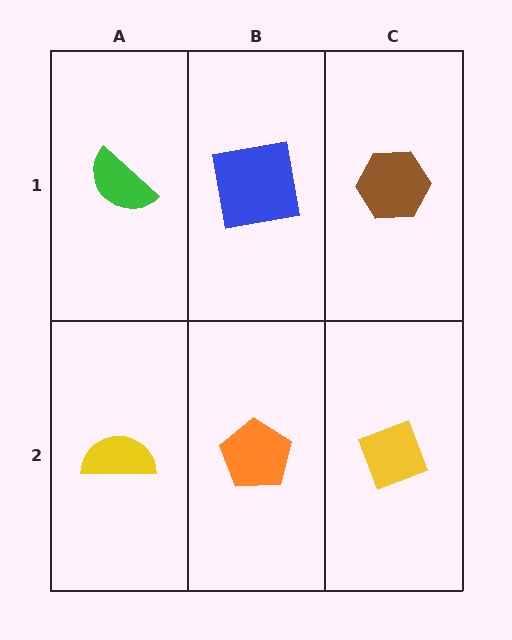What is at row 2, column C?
A yellow diamond.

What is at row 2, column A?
A yellow semicircle.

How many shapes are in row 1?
3 shapes.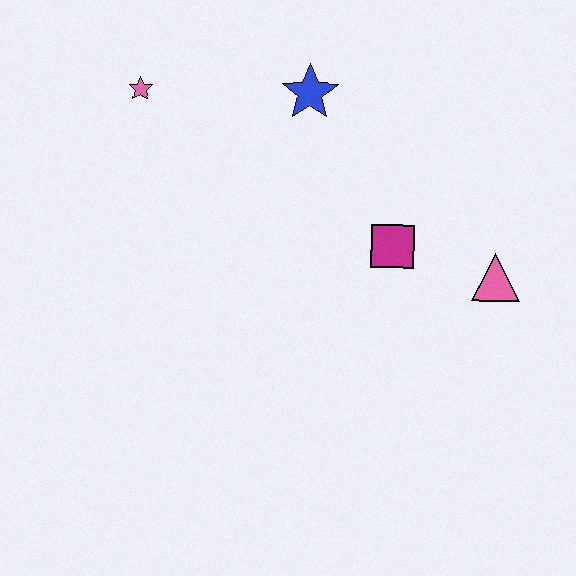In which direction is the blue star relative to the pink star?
The blue star is to the right of the pink star.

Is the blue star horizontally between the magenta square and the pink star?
Yes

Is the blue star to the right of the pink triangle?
No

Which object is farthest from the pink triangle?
The pink star is farthest from the pink triangle.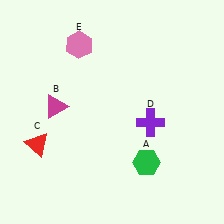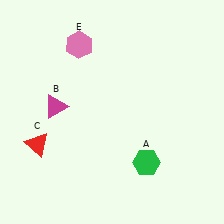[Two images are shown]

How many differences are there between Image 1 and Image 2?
There is 1 difference between the two images.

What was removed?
The purple cross (D) was removed in Image 2.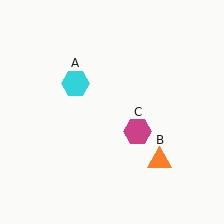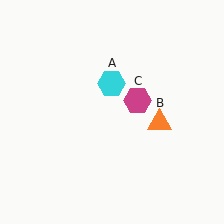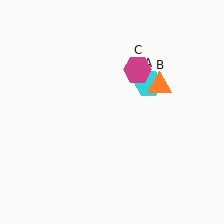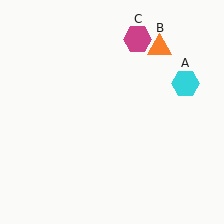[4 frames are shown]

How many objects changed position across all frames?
3 objects changed position: cyan hexagon (object A), orange triangle (object B), magenta hexagon (object C).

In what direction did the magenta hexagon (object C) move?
The magenta hexagon (object C) moved up.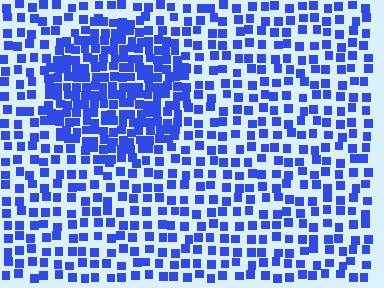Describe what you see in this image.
The image contains small blue elements arranged at two different densities. A circle-shaped region is visible where the elements are more densely packed than the surrounding area.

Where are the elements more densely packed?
The elements are more densely packed inside the circle boundary.